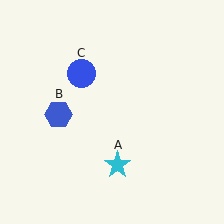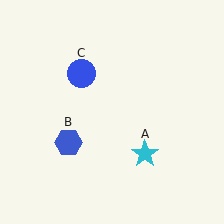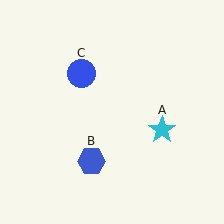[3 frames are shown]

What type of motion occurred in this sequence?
The cyan star (object A), blue hexagon (object B) rotated counterclockwise around the center of the scene.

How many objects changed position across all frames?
2 objects changed position: cyan star (object A), blue hexagon (object B).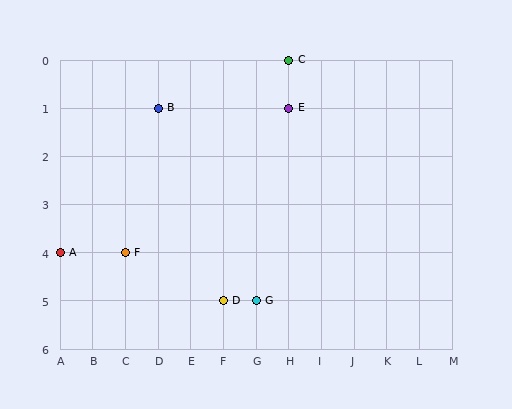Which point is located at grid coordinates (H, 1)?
Point E is at (H, 1).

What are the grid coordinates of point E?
Point E is at grid coordinates (H, 1).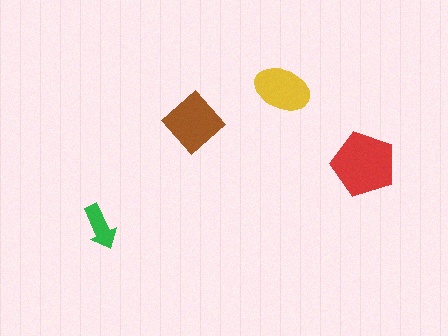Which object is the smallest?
The green arrow.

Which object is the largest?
The red pentagon.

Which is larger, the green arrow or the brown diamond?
The brown diamond.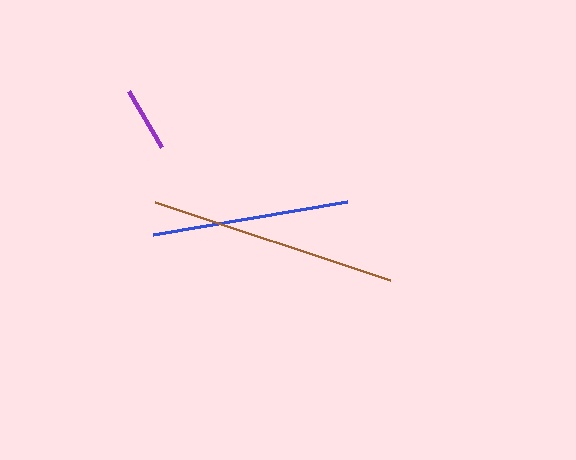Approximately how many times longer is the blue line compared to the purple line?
The blue line is approximately 3.0 times the length of the purple line.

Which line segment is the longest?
The brown line is the longest at approximately 248 pixels.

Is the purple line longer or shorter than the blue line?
The blue line is longer than the purple line.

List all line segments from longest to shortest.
From longest to shortest: brown, blue, purple.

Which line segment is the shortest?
The purple line is the shortest at approximately 65 pixels.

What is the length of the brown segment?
The brown segment is approximately 248 pixels long.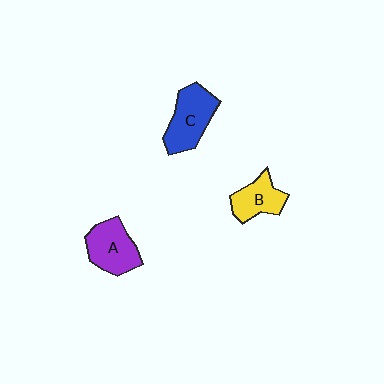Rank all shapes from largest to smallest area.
From largest to smallest: C (blue), A (purple), B (yellow).